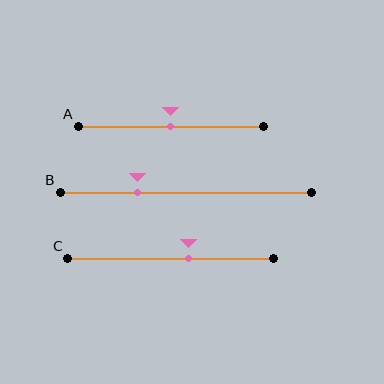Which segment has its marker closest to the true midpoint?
Segment A has its marker closest to the true midpoint.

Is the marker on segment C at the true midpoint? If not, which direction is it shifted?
No, the marker on segment C is shifted to the right by about 8% of the segment length.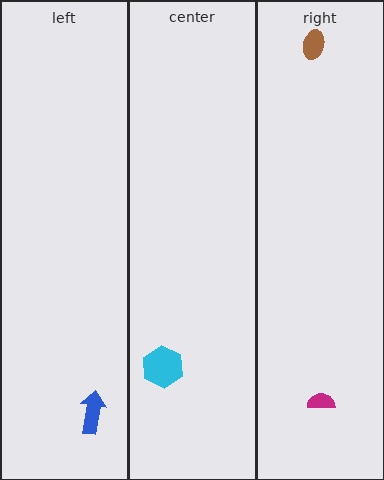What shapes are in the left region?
The blue arrow.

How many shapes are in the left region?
1.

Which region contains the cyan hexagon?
The center region.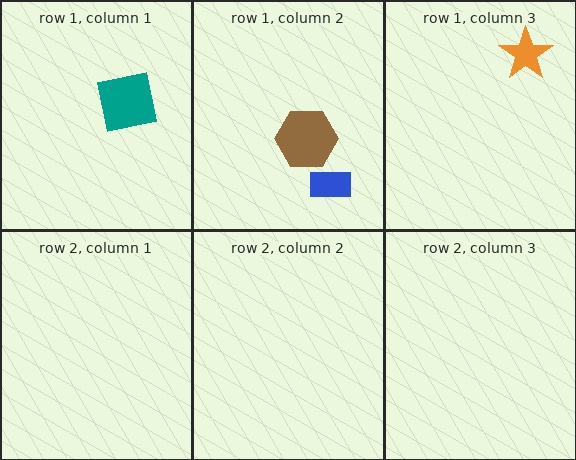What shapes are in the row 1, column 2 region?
The blue rectangle, the brown hexagon.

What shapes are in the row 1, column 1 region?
The teal square.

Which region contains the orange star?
The row 1, column 3 region.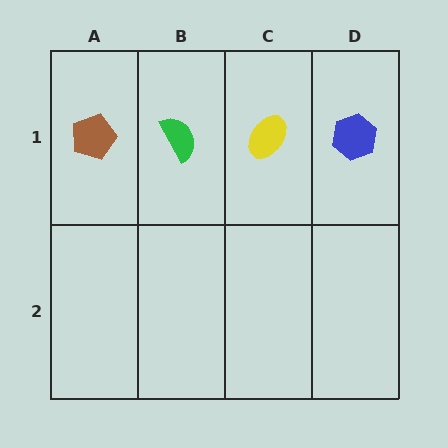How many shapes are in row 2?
0 shapes.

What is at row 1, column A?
A brown pentagon.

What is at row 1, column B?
A green semicircle.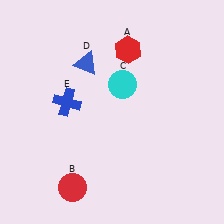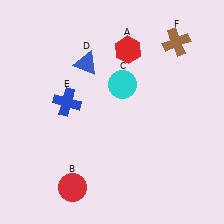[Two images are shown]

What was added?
A brown cross (F) was added in Image 2.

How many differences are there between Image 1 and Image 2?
There is 1 difference between the two images.